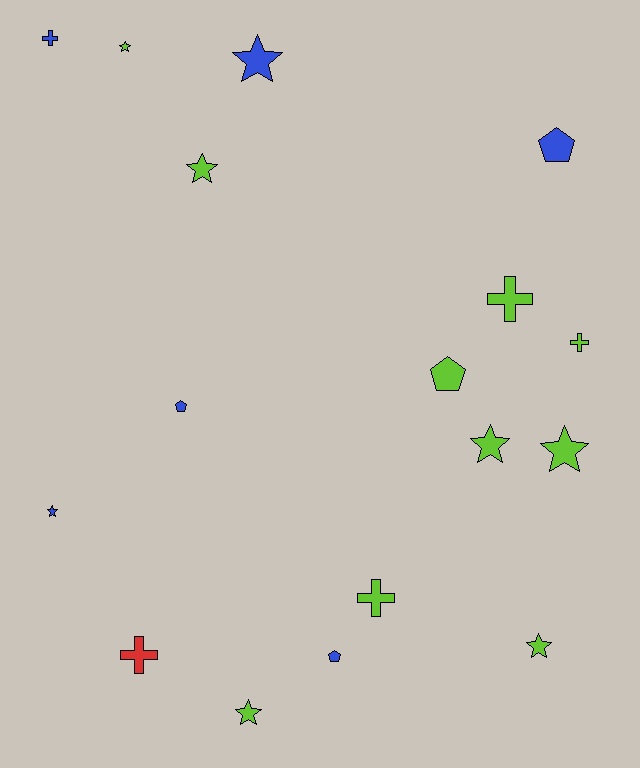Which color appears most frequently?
Lime, with 10 objects.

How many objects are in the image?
There are 17 objects.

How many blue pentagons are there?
There are 3 blue pentagons.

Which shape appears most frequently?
Star, with 8 objects.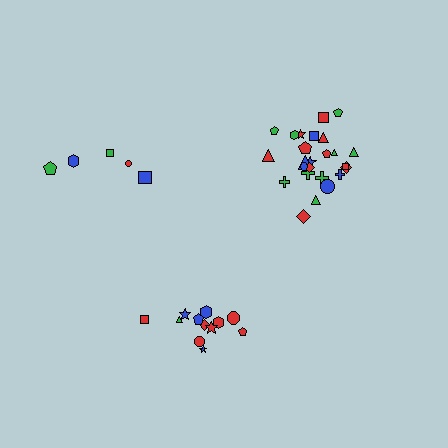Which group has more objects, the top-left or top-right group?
The top-right group.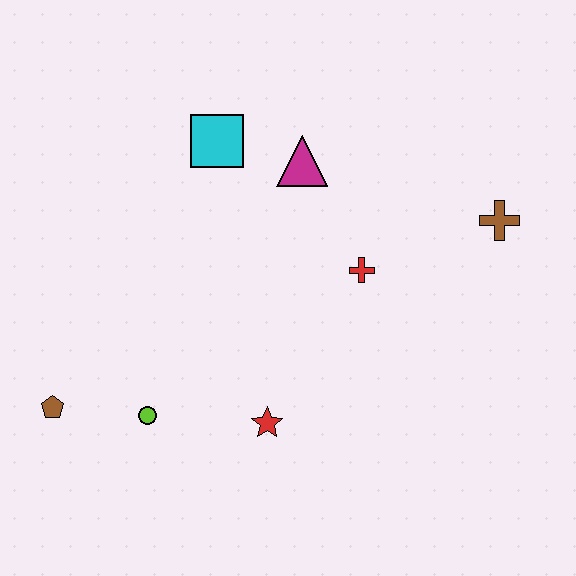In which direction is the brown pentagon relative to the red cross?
The brown pentagon is to the left of the red cross.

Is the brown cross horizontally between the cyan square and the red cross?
No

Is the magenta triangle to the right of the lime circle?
Yes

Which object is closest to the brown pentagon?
The lime circle is closest to the brown pentagon.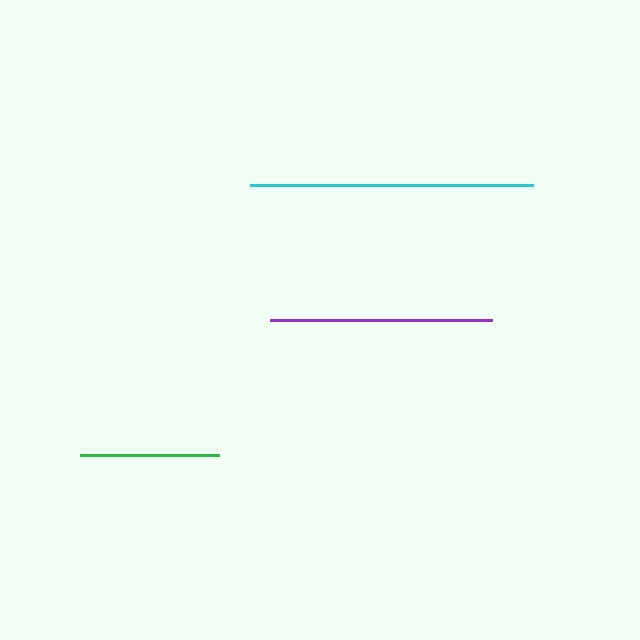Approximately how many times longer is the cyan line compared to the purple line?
The cyan line is approximately 1.3 times the length of the purple line.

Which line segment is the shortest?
The green line is the shortest at approximately 139 pixels.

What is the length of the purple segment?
The purple segment is approximately 222 pixels long.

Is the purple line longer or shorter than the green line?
The purple line is longer than the green line.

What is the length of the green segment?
The green segment is approximately 139 pixels long.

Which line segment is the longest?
The cyan line is the longest at approximately 282 pixels.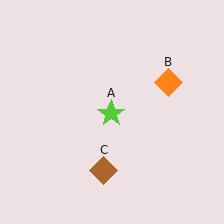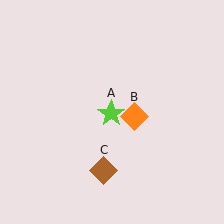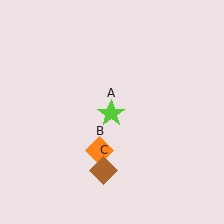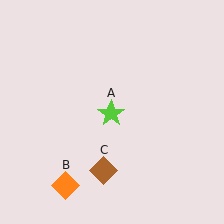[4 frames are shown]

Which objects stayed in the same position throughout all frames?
Lime star (object A) and brown diamond (object C) remained stationary.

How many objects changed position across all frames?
1 object changed position: orange diamond (object B).